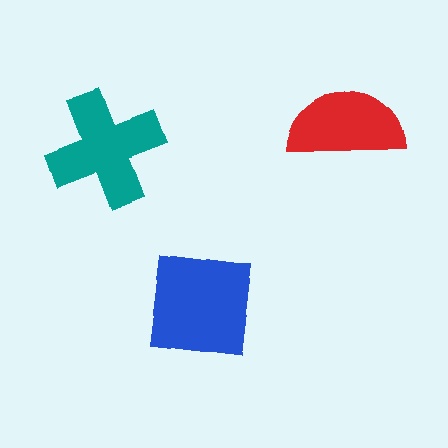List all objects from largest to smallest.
The blue square, the teal cross, the red semicircle.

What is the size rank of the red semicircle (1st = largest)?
3rd.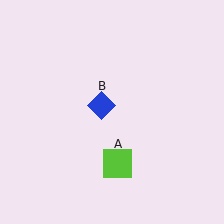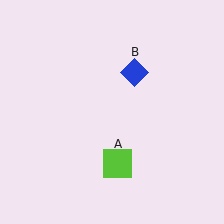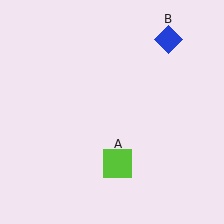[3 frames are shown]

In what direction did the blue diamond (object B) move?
The blue diamond (object B) moved up and to the right.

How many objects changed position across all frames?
1 object changed position: blue diamond (object B).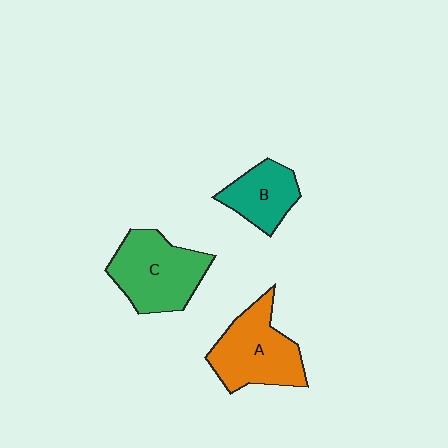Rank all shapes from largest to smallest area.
From largest to smallest: C (green), A (orange), B (teal).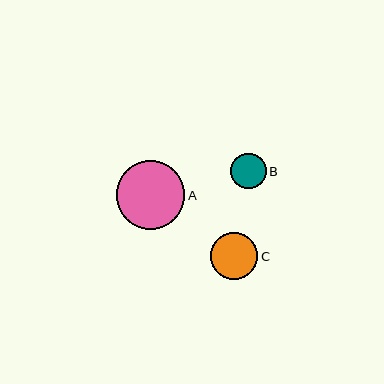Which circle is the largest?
Circle A is the largest with a size of approximately 68 pixels.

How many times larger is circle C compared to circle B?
Circle C is approximately 1.3 times the size of circle B.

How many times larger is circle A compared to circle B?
Circle A is approximately 1.9 times the size of circle B.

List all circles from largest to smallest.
From largest to smallest: A, C, B.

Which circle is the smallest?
Circle B is the smallest with a size of approximately 36 pixels.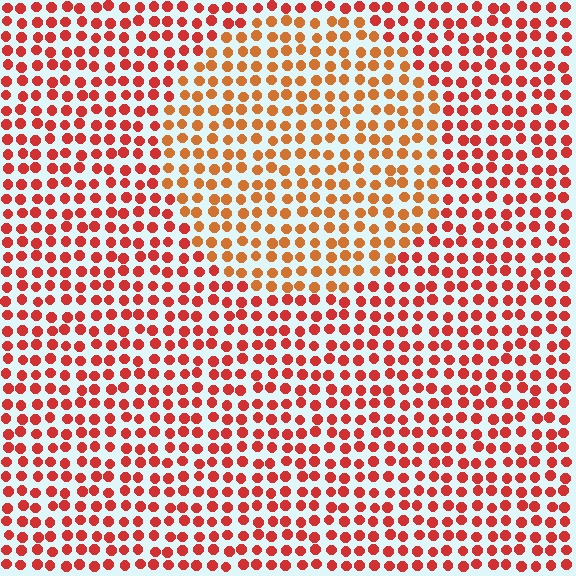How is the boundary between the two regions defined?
The boundary is defined purely by a slight shift in hue (about 26 degrees). Spacing, size, and orientation are identical on both sides.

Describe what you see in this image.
The image is filled with small red elements in a uniform arrangement. A circle-shaped region is visible where the elements are tinted to a slightly different hue, forming a subtle color boundary.